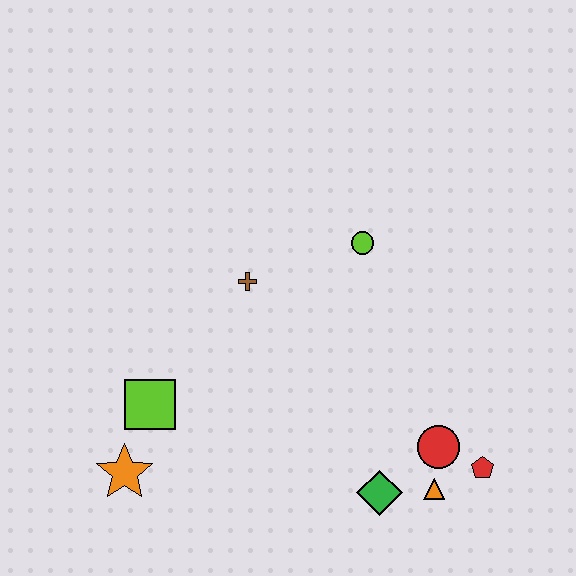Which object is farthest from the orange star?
The red pentagon is farthest from the orange star.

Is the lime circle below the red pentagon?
No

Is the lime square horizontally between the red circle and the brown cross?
No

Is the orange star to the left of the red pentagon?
Yes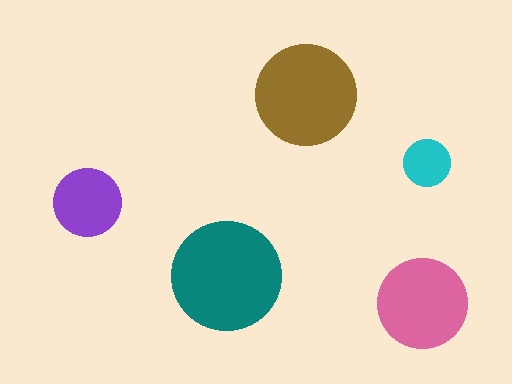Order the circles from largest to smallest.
the teal one, the brown one, the pink one, the purple one, the cyan one.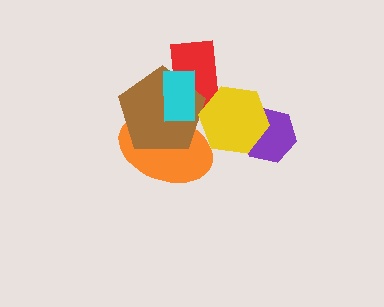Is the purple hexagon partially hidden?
Yes, it is partially covered by another shape.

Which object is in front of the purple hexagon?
The yellow hexagon is in front of the purple hexagon.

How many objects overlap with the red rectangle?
3 objects overlap with the red rectangle.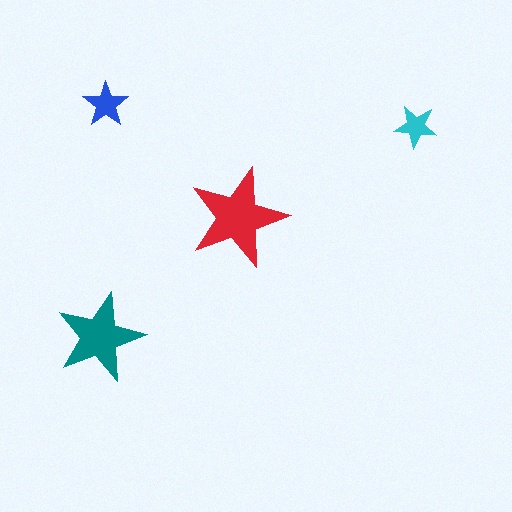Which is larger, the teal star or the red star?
The red one.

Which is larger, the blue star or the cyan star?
The blue one.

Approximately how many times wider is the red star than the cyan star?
About 2.5 times wider.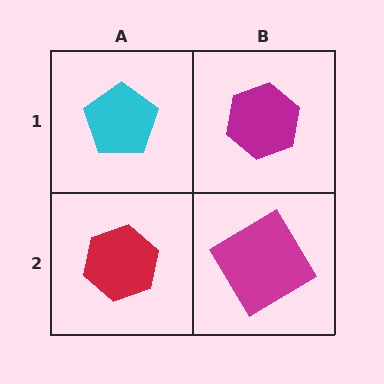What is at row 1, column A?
A cyan pentagon.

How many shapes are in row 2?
2 shapes.